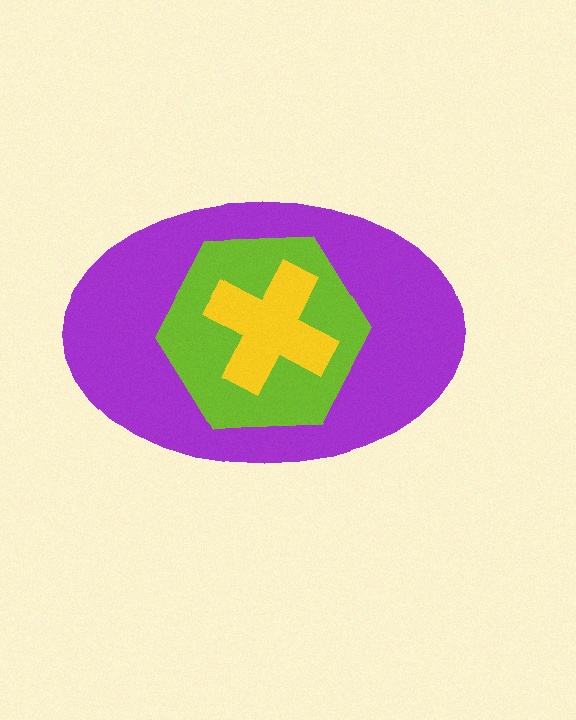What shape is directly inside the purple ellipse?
The lime hexagon.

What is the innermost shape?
The yellow cross.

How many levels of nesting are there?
3.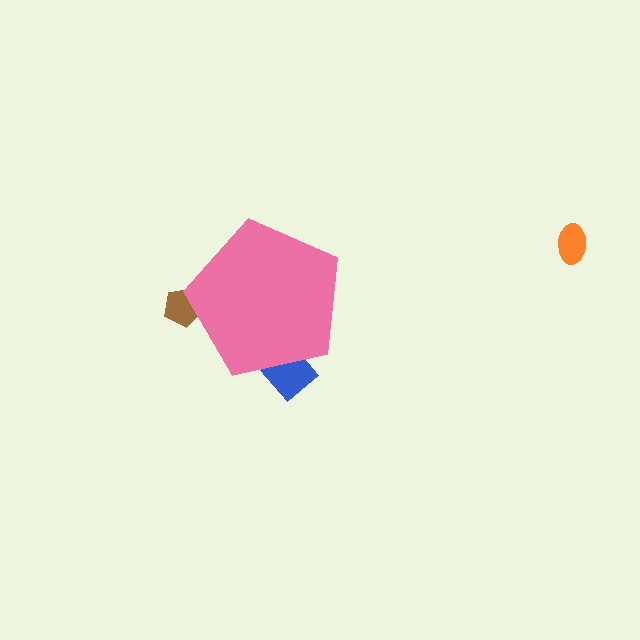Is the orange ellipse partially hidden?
No, the orange ellipse is fully visible.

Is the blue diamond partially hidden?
Yes, the blue diamond is partially hidden behind the pink pentagon.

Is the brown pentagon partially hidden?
Yes, the brown pentagon is partially hidden behind the pink pentagon.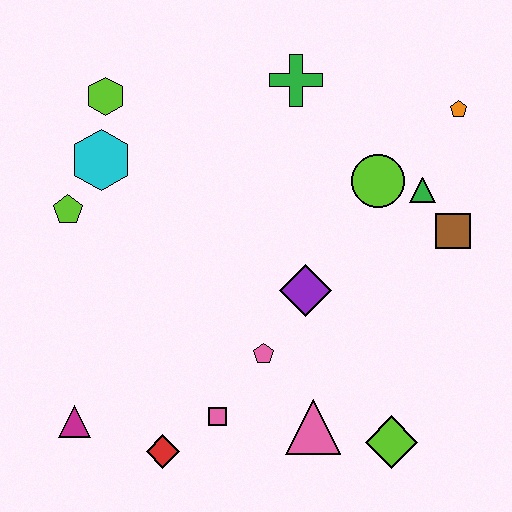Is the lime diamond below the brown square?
Yes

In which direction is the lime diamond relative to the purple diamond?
The lime diamond is below the purple diamond.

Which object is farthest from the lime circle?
The magenta triangle is farthest from the lime circle.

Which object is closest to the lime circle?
The green triangle is closest to the lime circle.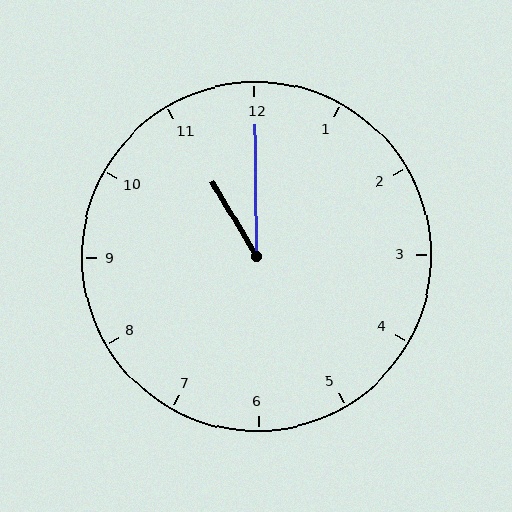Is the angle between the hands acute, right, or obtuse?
It is acute.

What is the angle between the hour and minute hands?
Approximately 30 degrees.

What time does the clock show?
11:00.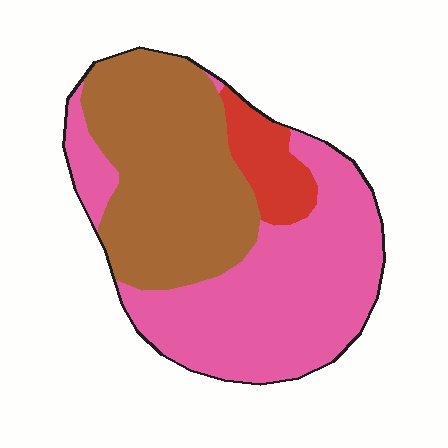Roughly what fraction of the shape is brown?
Brown takes up about two fifths (2/5) of the shape.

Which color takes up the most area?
Pink, at roughly 50%.